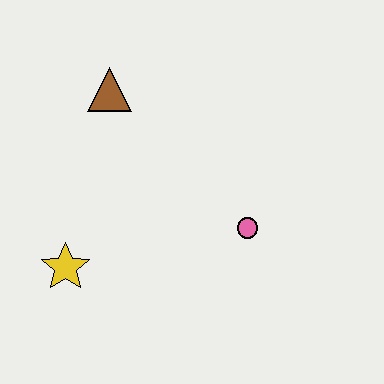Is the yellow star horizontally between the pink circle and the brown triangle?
No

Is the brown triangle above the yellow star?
Yes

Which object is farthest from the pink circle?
The brown triangle is farthest from the pink circle.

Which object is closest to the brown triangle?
The yellow star is closest to the brown triangle.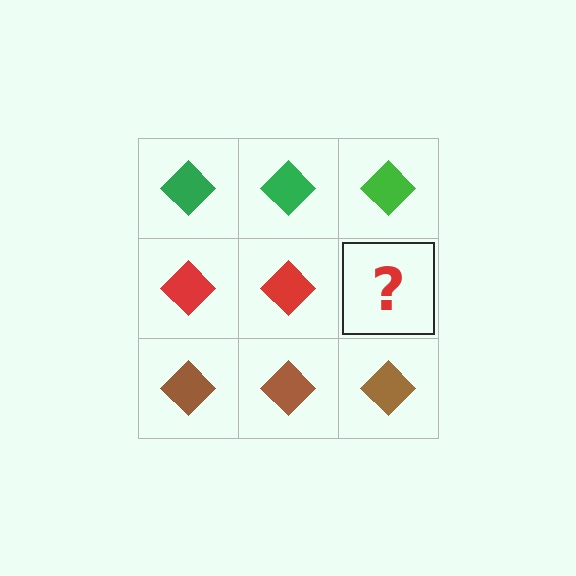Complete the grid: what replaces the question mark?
The question mark should be replaced with a red diamond.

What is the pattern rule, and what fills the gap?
The rule is that each row has a consistent color. The gap should be filled with a red diamond.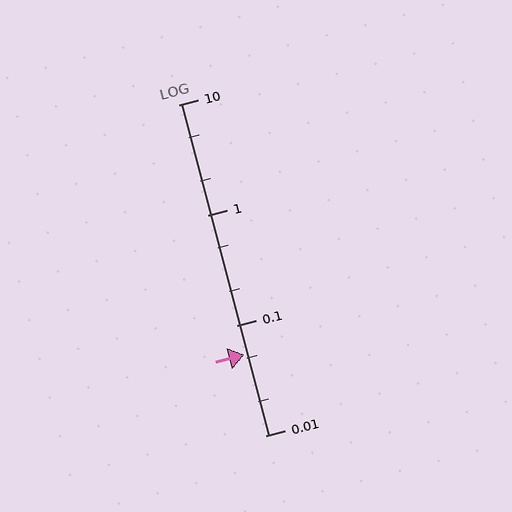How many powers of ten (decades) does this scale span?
The scale spans 3 decades, from 0.01 to 10.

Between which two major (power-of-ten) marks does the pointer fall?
The pointer is between 0.01 and 0.1.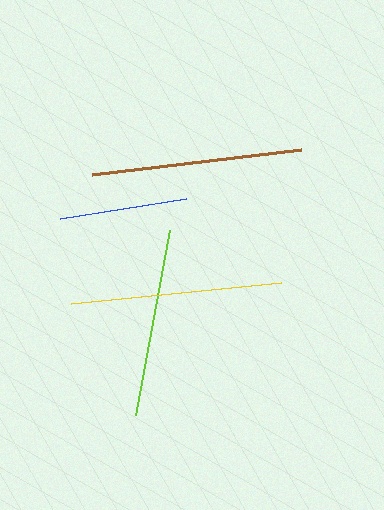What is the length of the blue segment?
The blue segment is approximately 127 pixels long.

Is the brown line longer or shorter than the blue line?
The brown line is longer than the blue line.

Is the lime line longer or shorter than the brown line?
The brown line is longer than the lime line.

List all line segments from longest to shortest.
From longest to shortest: yellow, brown, lime, blue.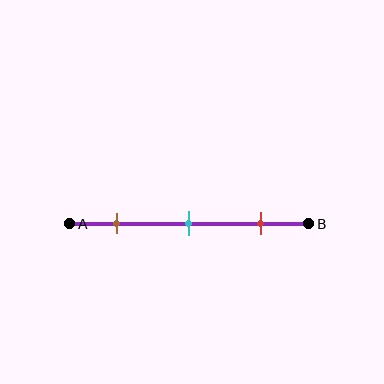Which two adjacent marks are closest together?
The brown and cyan marks are the closest adjacent pair.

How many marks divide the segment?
There are 3 marks dividing the segment.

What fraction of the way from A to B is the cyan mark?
The cyan mark is approximately 50% (0.5) of the way from A to B.